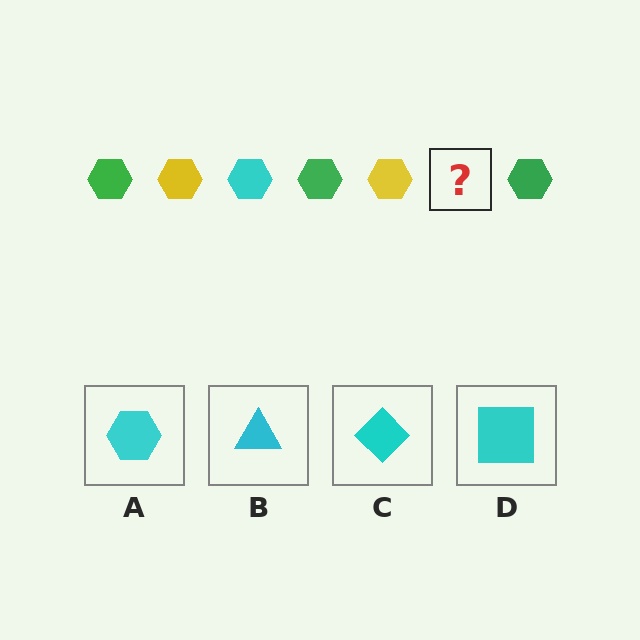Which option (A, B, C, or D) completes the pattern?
A.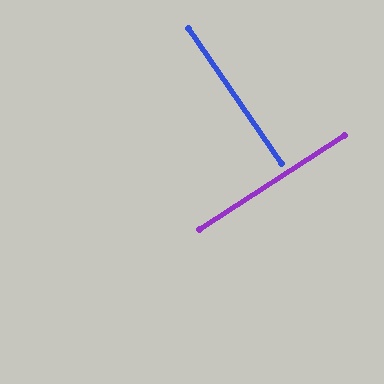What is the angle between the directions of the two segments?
Approximately 88 degrees.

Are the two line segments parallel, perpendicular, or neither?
Perpendicular — they meet at approximately 88°.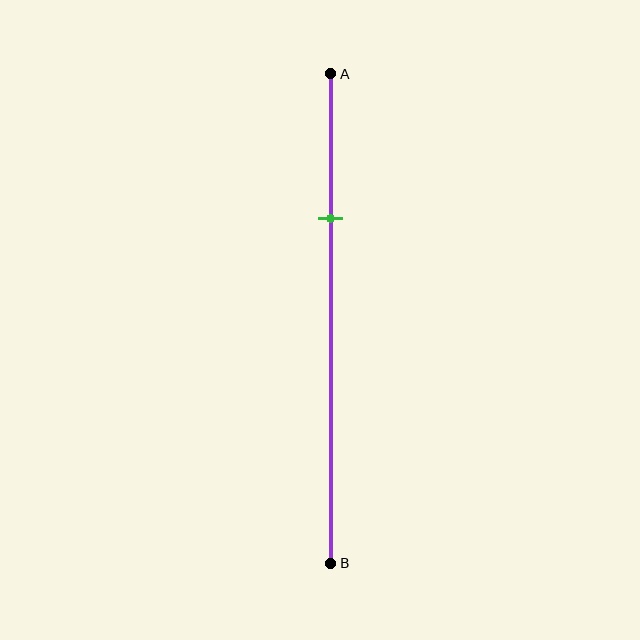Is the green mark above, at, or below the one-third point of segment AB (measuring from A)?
The green mark is above the one-third point of segment AB.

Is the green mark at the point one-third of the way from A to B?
No, the mark is at about 30% from A, not at the 33% one-third point.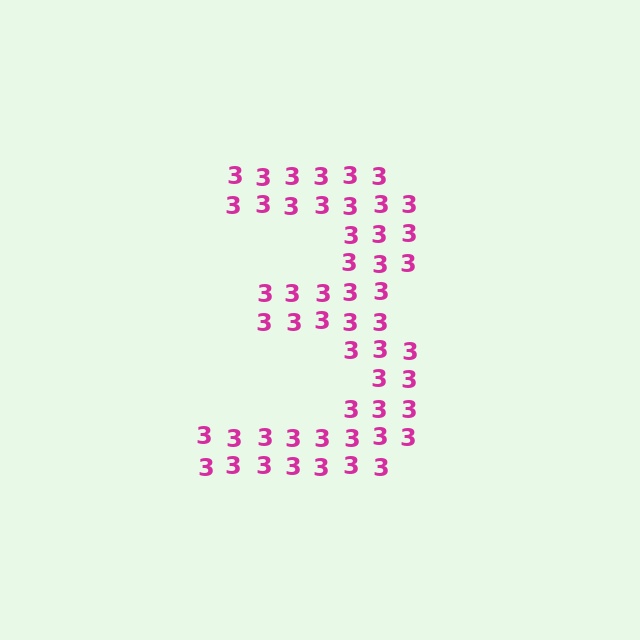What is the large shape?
The large shape is the digit 3.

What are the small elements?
The small elements are digit 3's.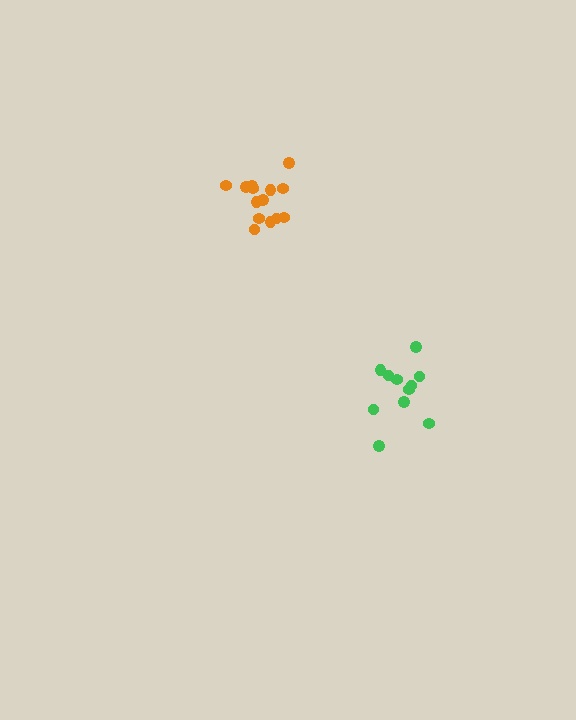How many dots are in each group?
Group 1: 11 dots, Group 2: 14 dots (25 total).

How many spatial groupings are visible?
There are 2 spatial groupings.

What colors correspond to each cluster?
The clusters are colored: green, orange.